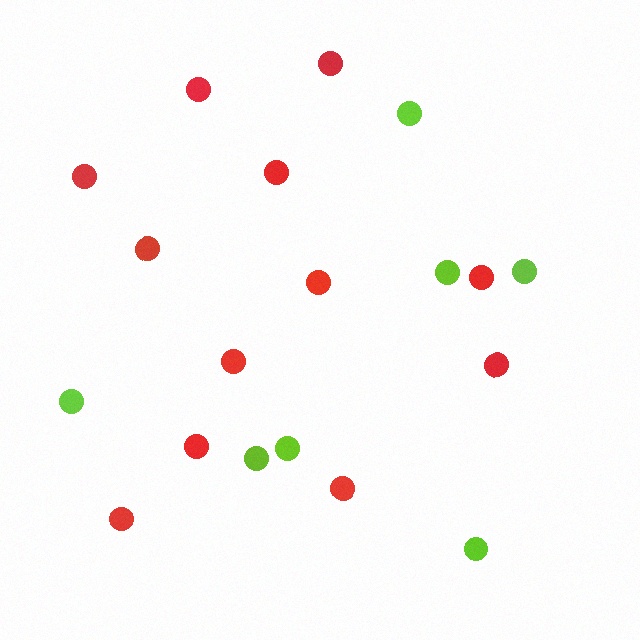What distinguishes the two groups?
There are 2 groups: one group of red circles (12) and one group of lime circles (7).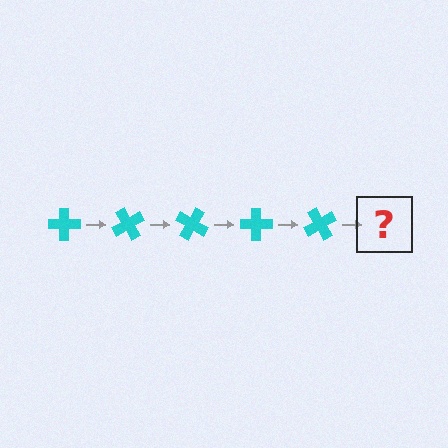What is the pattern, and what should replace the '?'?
The pattern is that the cross rotates 60 degrees each step. The '?' should be a cyan cross rotated 300 degrees.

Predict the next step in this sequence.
The next step is a cyan cross rotated 300 degrees.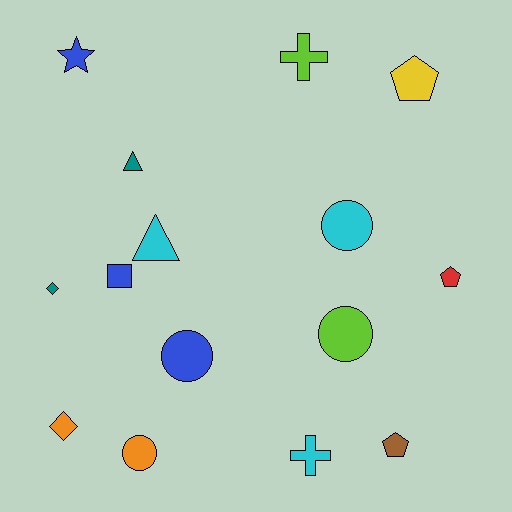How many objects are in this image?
There are 15 objects.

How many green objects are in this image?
There are no green objects.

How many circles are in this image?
There are 4 circles.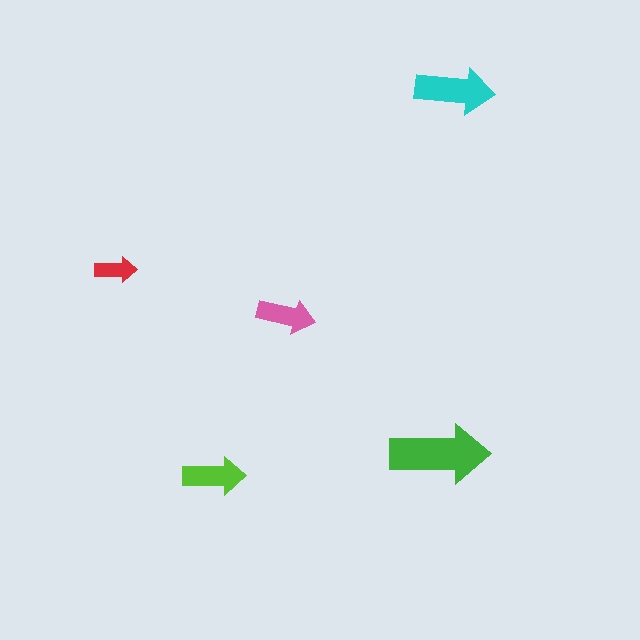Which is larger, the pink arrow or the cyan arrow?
The cyan one.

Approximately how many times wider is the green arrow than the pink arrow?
About 1.5 times wider.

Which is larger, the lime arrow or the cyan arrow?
The cyan one.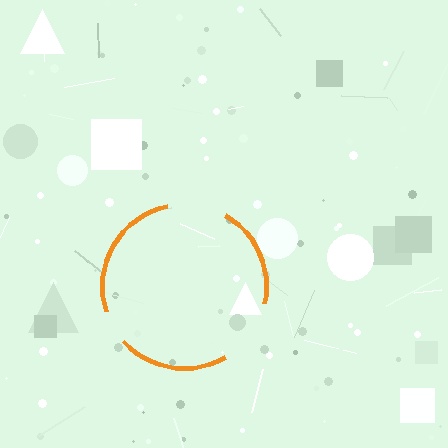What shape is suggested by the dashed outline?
The dashed outline suggests a circle.